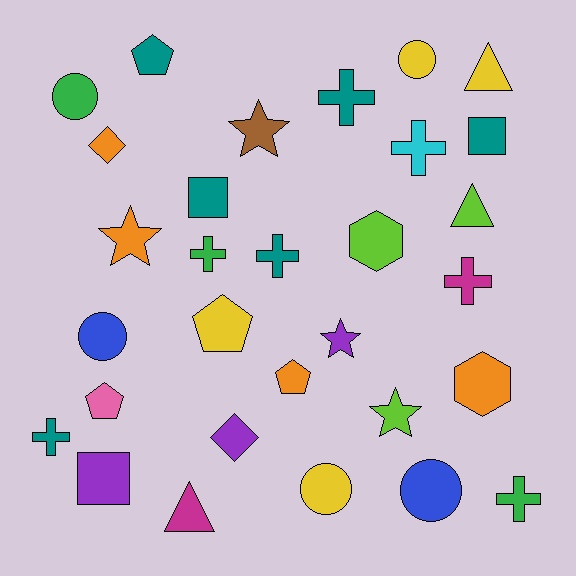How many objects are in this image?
There are 30 objects.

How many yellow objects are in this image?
There are 4 yellow objects.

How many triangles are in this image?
There are 3 triangles.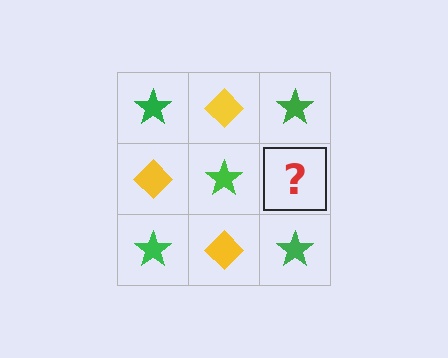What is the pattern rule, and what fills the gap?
The rule is that it alternates green star and yellow diamond in a checkerboard pattern. The gap should be filled with a yellow diamond.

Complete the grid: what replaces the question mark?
The question mark should be replaced with a yellow diamond.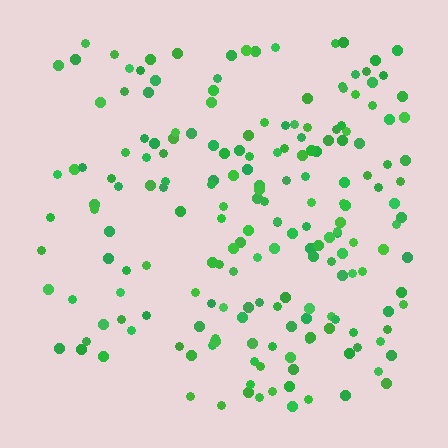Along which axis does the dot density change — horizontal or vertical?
Horizontal.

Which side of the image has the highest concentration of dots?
The right.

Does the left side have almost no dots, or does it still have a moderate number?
Still a moderate number, just noticeably fewer than the right.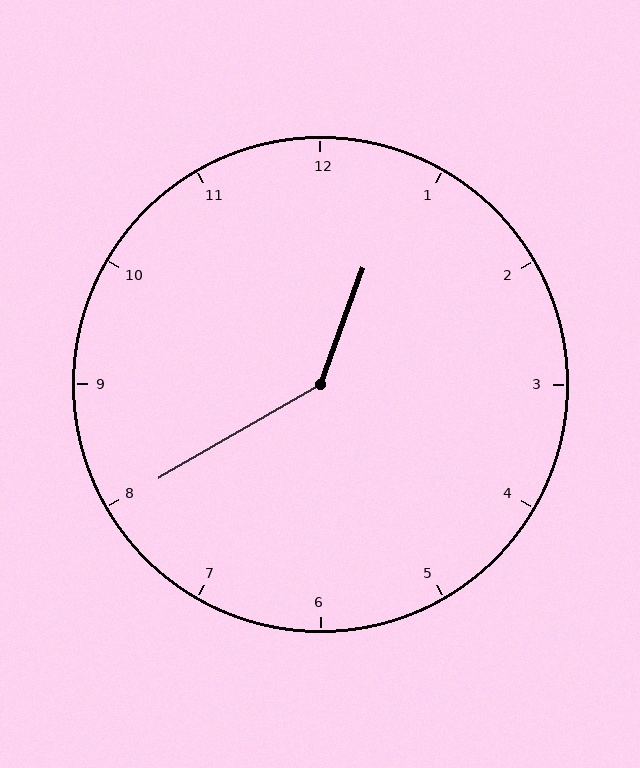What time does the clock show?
12:40.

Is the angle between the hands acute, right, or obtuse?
It is obtuse.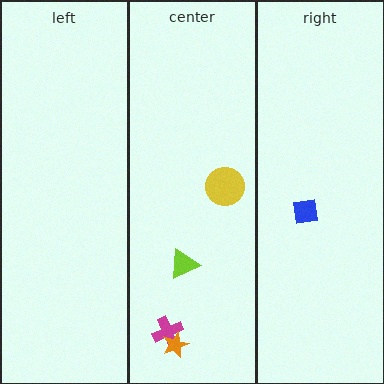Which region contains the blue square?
The right region.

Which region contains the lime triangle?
The center region.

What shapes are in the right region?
The blue square.